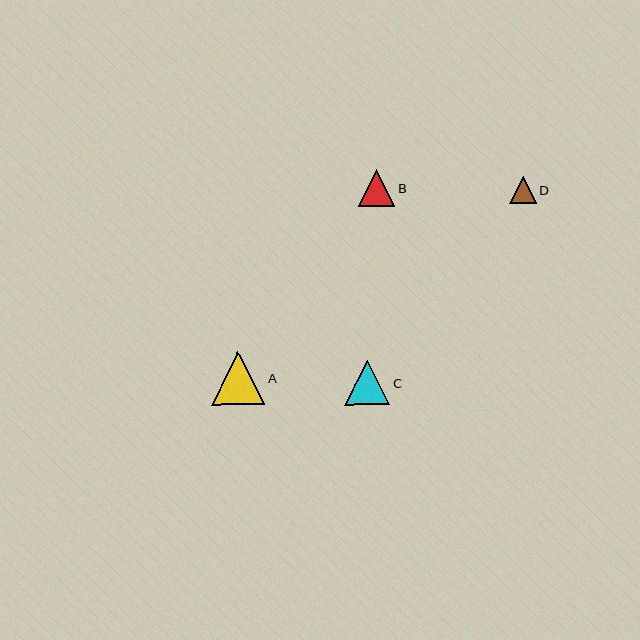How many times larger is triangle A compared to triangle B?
Triangle A is approximately 1.5 times the size of triangle B.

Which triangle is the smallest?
Triangle D is the smallest with a size of approximately 27 pixels.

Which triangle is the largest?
Triangle A is the largest with a size of approximately 53 pixels.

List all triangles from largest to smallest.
From largest to smallest: A, C, B, D.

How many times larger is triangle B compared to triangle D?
Triangle B is approximately 1.4 times the size of triangle D.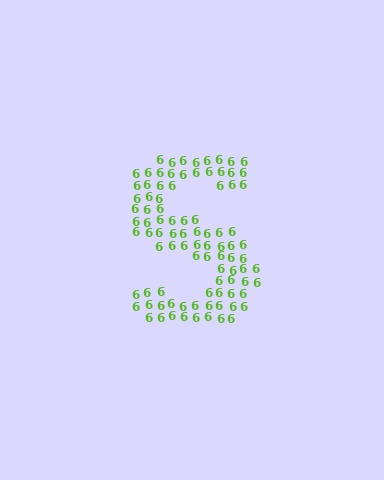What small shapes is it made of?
It is made of small digit 6's.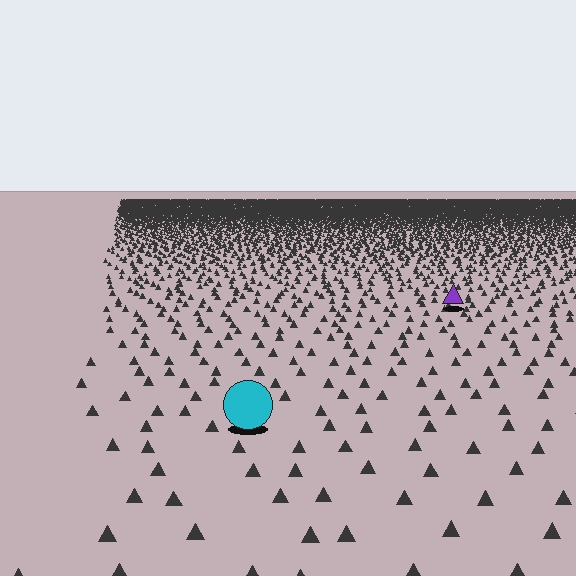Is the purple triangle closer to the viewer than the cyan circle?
No. The cyan circle is closer — you can tell from the texture gradient: the ground texture is coarser near it.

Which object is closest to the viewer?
The cyan circle is closest. The texture marks near it are larger and more spread out.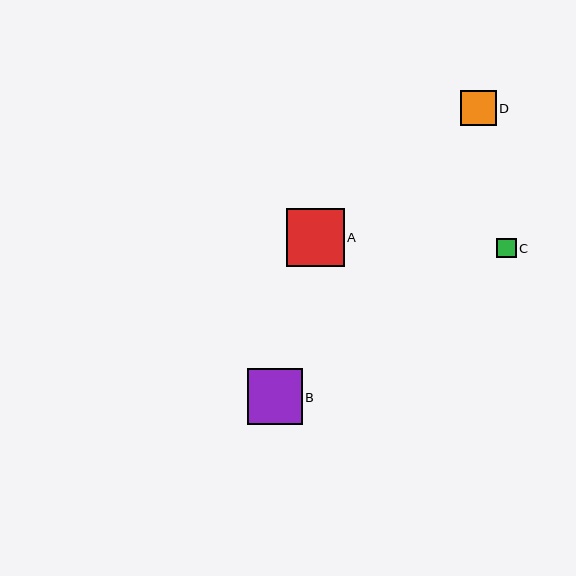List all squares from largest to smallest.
From largest to smallest: A, B, D, C.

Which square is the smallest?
Square C is the smallest with a size of approximately 20 pixels.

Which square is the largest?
Square A is the largest with a size of approximately 58 pixels.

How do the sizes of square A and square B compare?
Square A and square B are approximately the same size.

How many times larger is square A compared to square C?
Square A is approximately 2.9 times the size of square C.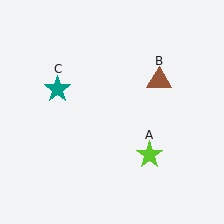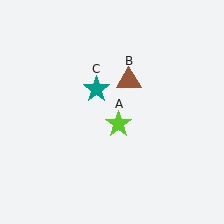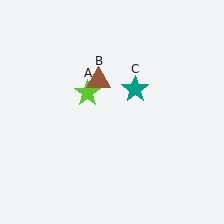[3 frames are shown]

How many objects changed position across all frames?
3 objects changed position: lime star (object A), brown triangle (object B), teal star (object C).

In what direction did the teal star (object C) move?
The teal star (object C) moved right.